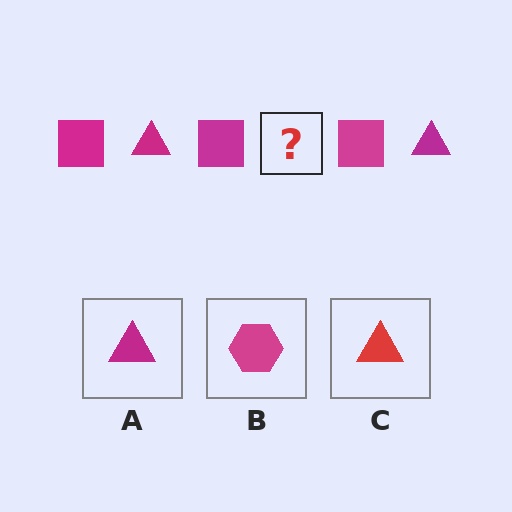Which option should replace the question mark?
Option A.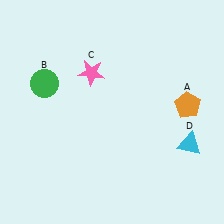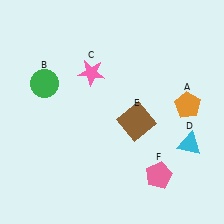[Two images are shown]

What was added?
A brown square (E), a pink pentagon (F) were added in Image 2.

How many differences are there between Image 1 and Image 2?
There are 2 differences between the two images.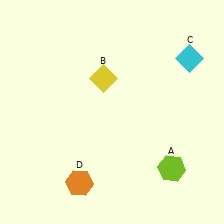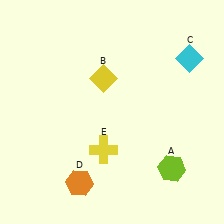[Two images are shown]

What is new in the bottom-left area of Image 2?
A yellow cross (E) was added in the bottom-left area of Image 2.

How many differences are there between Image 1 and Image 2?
There is 1 difference between the two images.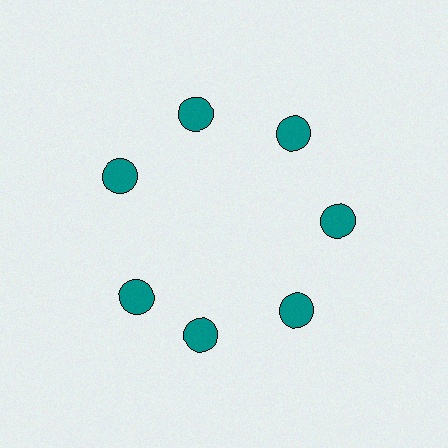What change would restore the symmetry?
The symmetry would be restored by rotating it back into even spacing with its neighbors so that all 7 circles sit at equal angles and equal distance from the center.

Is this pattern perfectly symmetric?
No. The 7 teal circles are arranged in a ring, but one element near the 8 o'clock position is rotated out of alignment along the ring, breaking the 7-fold rotational symmetry.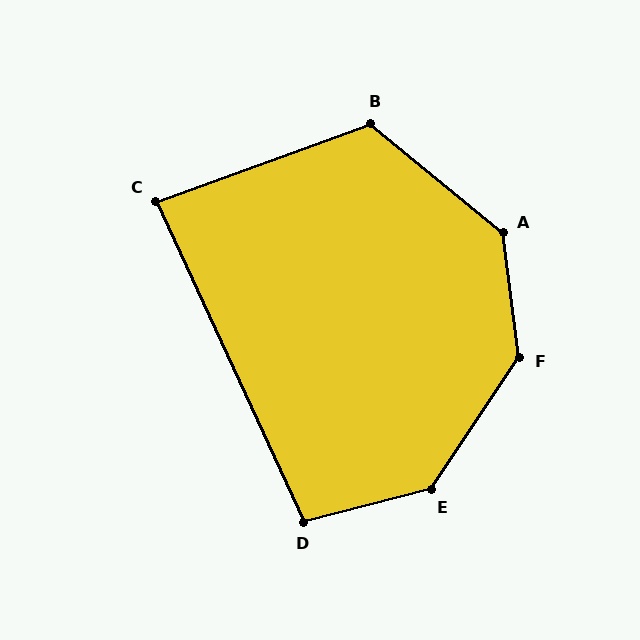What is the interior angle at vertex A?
Approximately 137 degrees (obtuse).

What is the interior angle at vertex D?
Approximately 100 degrees (obtuse).